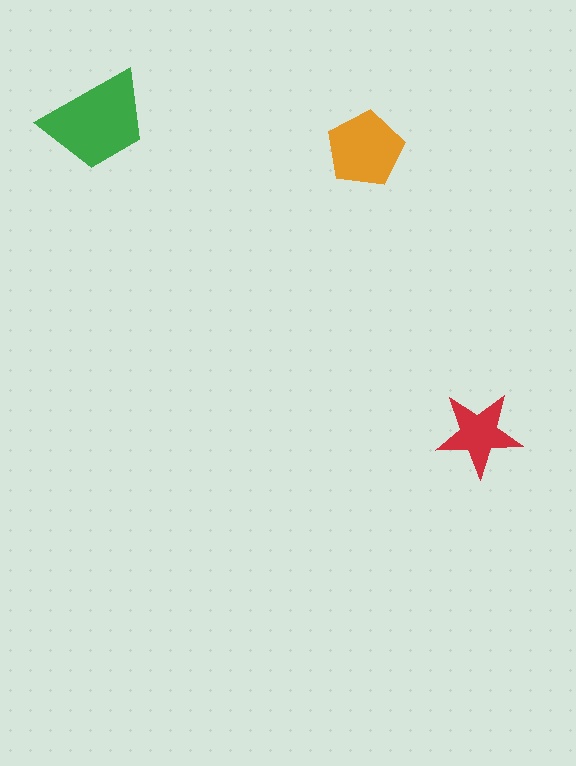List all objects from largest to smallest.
The green trapezoid, the orange pentagon, the red star.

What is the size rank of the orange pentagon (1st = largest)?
2nd.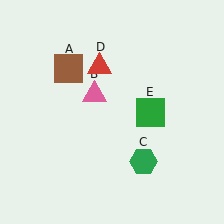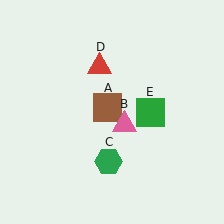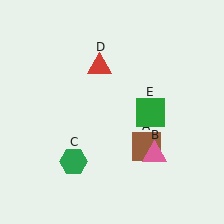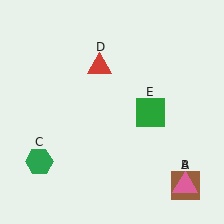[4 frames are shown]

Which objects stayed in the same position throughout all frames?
Red triangle (object D) and green square (object E) remained stationary.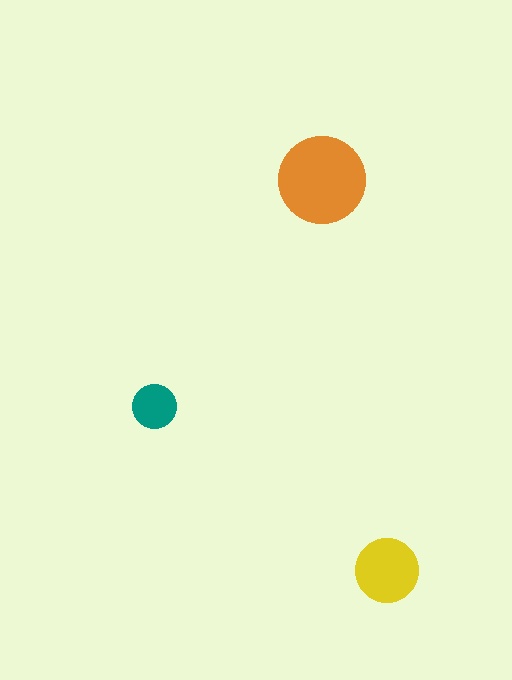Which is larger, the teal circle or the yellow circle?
The yellow one.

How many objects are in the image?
There are 3 objects in the image.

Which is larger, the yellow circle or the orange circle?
The orange one.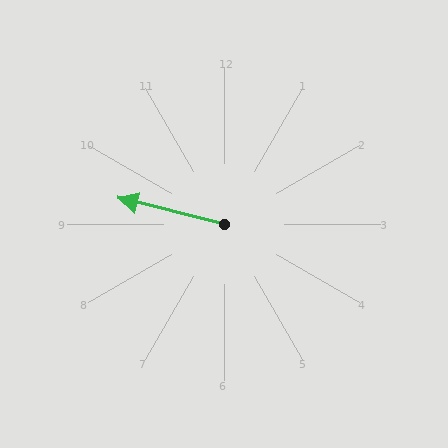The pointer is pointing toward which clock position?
Roughly 9 o'clock.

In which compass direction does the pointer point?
West.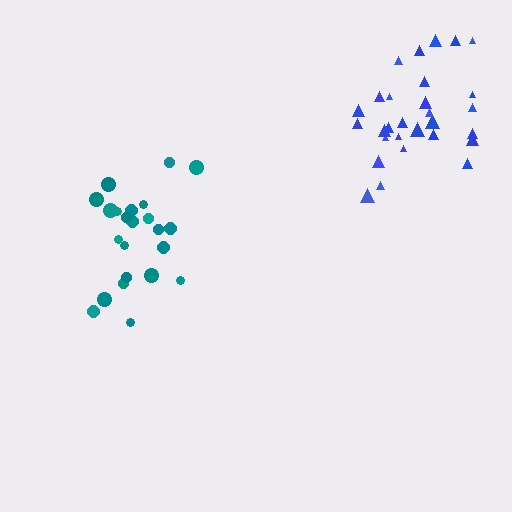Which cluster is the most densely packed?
Teal.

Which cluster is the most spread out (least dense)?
Blue.